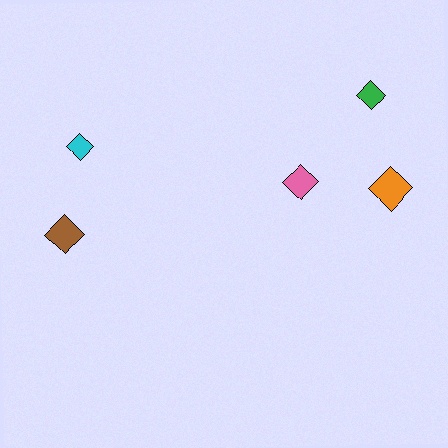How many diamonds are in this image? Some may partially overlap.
There are 5 diamonds.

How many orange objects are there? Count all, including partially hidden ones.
There is 1 orange object.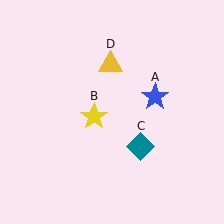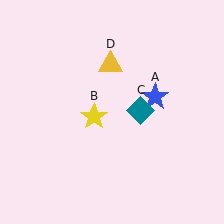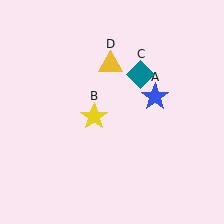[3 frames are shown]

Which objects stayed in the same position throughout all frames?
Blue star (object A) and yellow star (object B) and yellow triangle (object D) remained stationary.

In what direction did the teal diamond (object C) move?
The teal diamond (object C) moved up.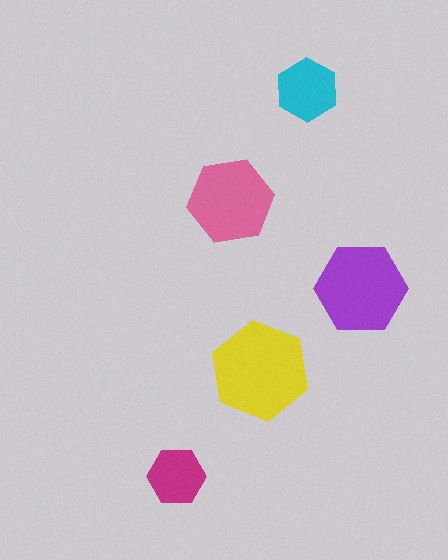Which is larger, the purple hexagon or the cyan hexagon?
The purple one.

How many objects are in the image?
There are 5 objects in the image.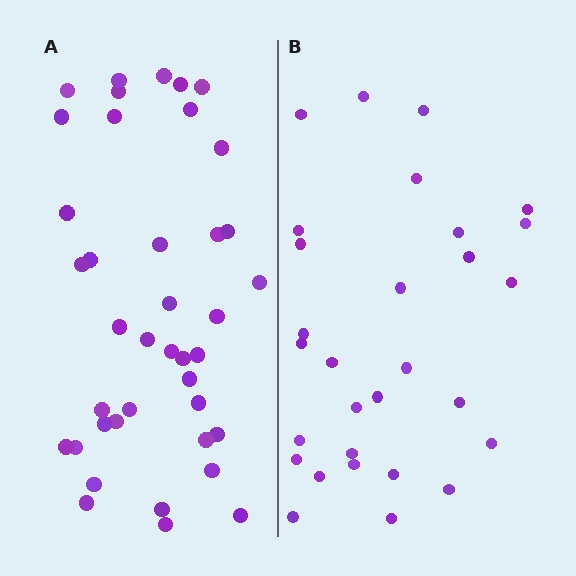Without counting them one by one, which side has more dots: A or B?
Region A (the left region) has more dots.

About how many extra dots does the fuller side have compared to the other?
Region A has roughly 12 or so more dots than region B.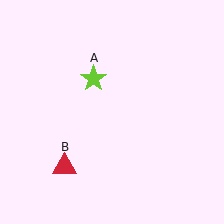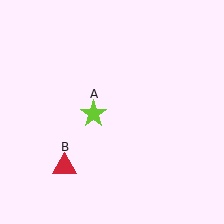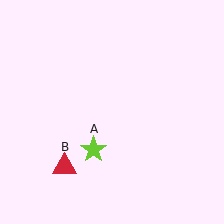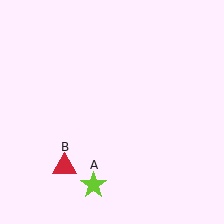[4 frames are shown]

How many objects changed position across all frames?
1 object changed position: lime star (object A).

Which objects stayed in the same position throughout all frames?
Red triangle (object B) remained stationary.